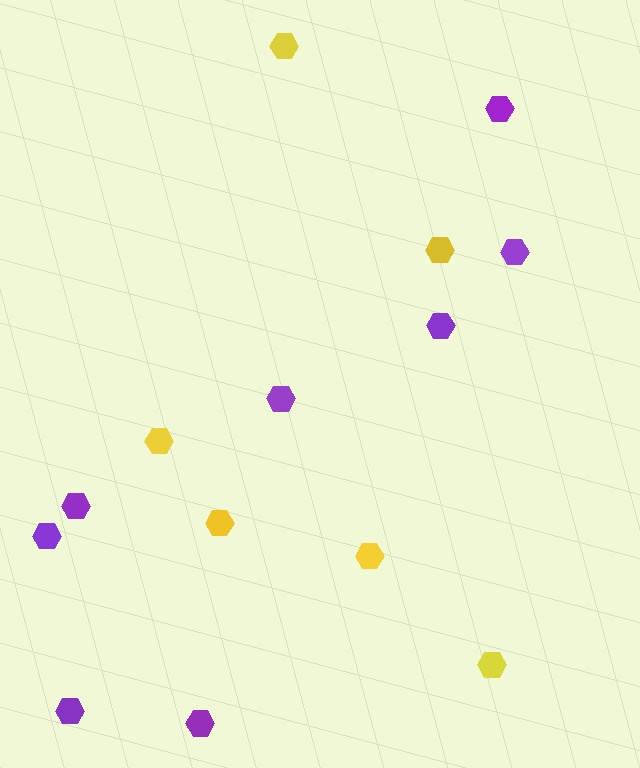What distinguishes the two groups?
There are 2 groups: one group of purple hexagons (8) and one group of yellow hexagons (6).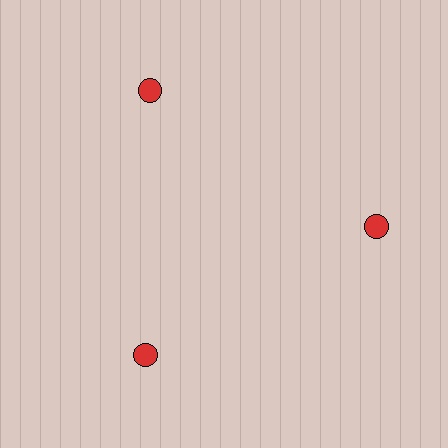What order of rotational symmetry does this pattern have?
This pattern has 3-fold rotational symmetry.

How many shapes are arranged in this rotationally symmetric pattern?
There are 3 shapes, arranged in 3 groups of 1.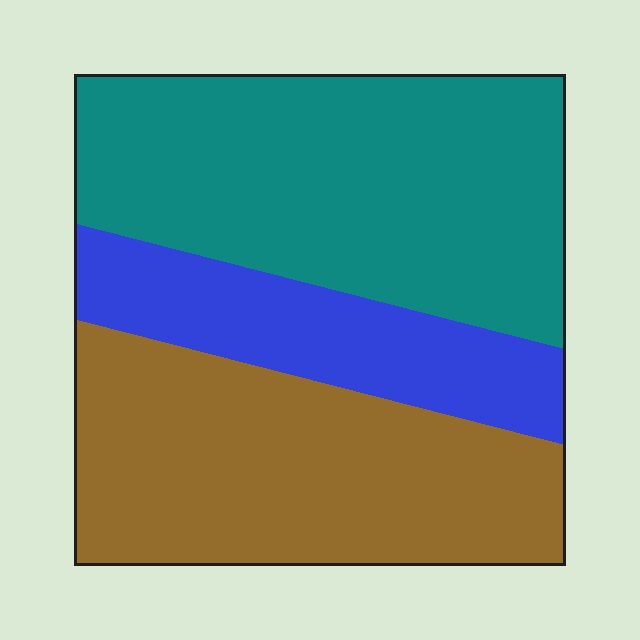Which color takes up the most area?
Teal, at roughly 45%.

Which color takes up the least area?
Blue, at roughly 20%.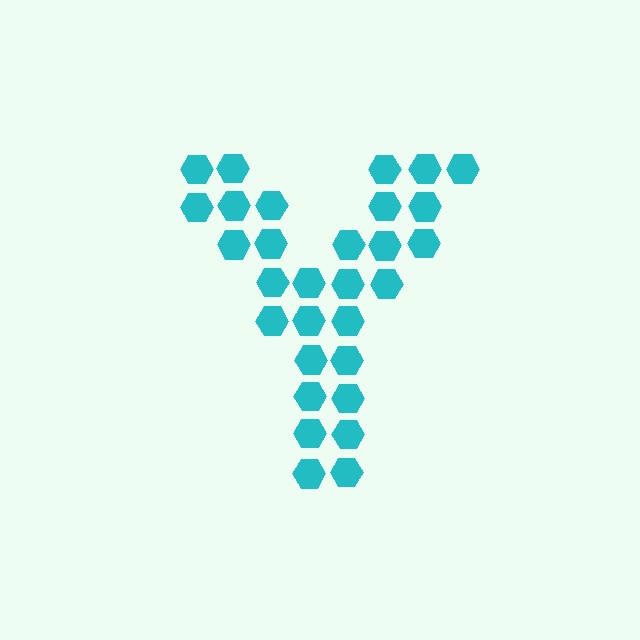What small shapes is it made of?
It is made of small hexagons.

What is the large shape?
The large shape is the letter Y.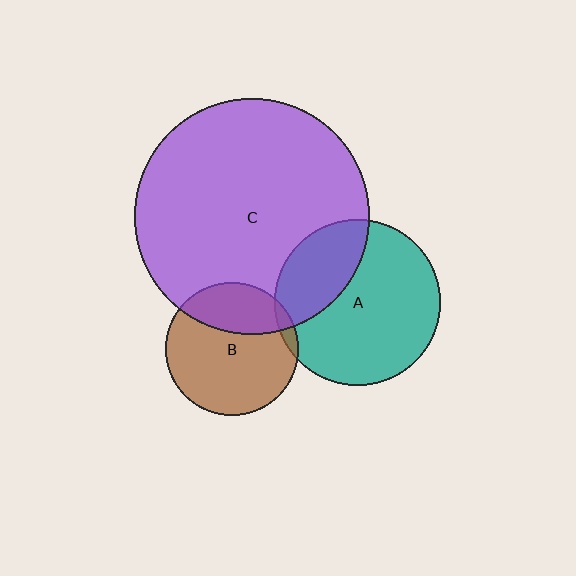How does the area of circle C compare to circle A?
Approximately 2.0 times.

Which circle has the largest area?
Circle C (purple).